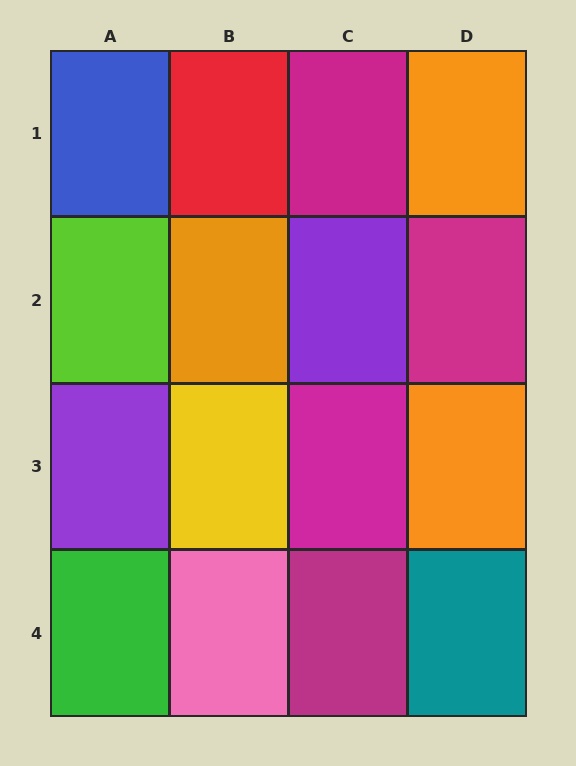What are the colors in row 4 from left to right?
Green, pink, magenta, teal.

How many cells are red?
1 cell is red.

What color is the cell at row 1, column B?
Red.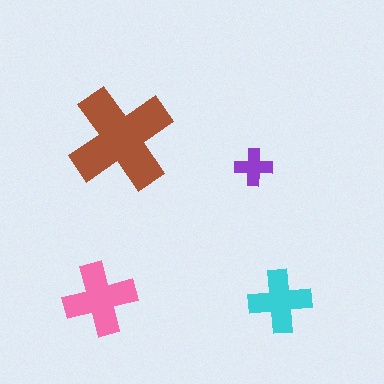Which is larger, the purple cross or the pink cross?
The pink one.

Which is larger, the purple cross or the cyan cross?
The cyan one.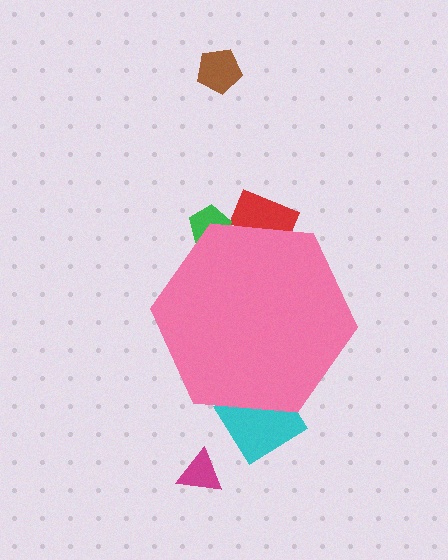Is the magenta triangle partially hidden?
No, the magenta triangle is fully visible.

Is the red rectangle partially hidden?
Yes, the red rectangle is partially hidden behind the pink hexagon.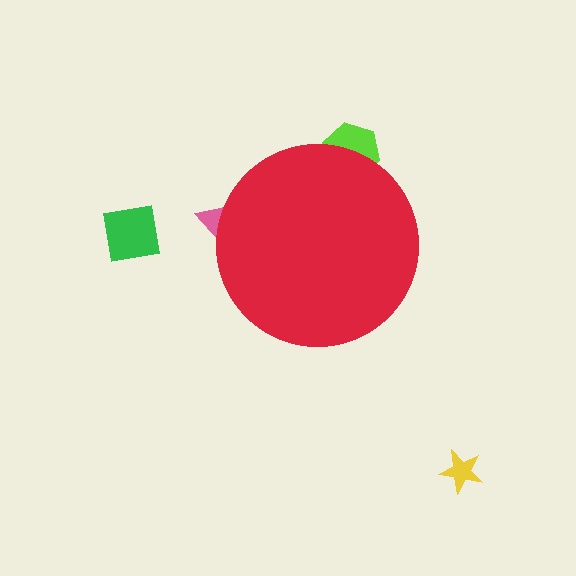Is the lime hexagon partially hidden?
Yes, the lime hexagon is partially hidden behind the red circle.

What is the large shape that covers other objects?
A red circle.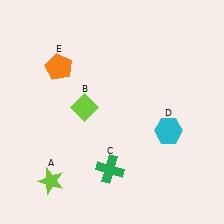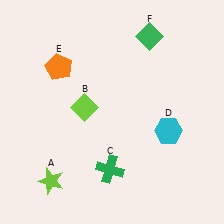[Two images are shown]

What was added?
A green diamond (F) was added in Image 2.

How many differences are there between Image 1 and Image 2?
There is 1 difference between the two images.